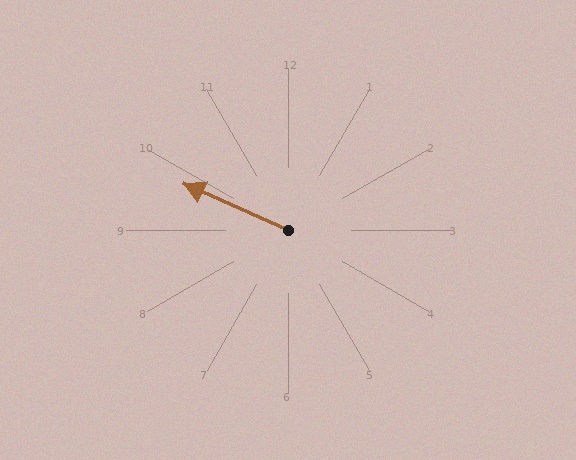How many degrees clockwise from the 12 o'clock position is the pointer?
Approximately 294 degrees.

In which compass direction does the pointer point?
Northwest.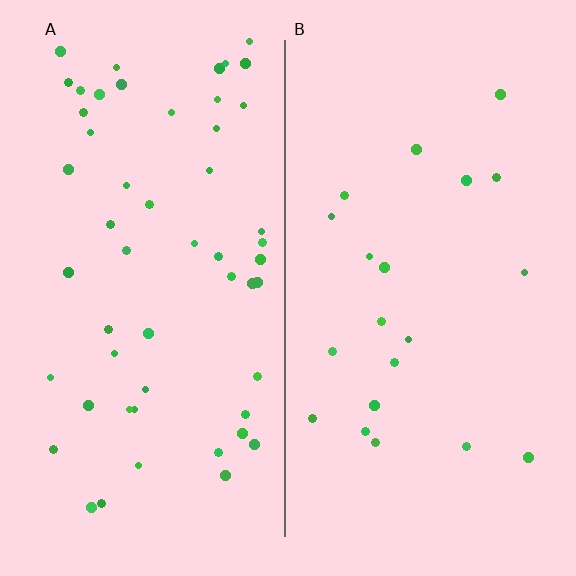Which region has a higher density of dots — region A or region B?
A (the left).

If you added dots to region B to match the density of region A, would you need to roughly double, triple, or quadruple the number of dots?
Approximately triple.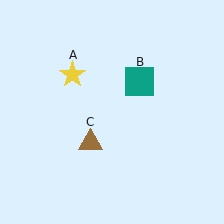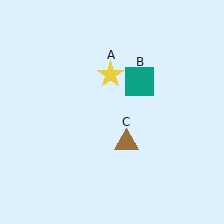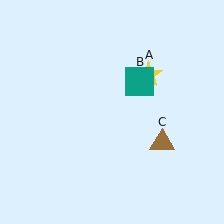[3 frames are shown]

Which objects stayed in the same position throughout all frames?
Teal square (object B) remained stationary.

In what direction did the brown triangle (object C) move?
The brown triangle (object C) moved right.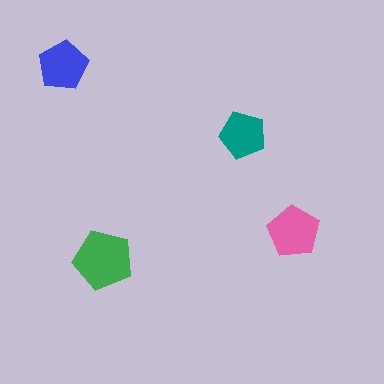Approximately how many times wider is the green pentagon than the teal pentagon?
About 1.5 times wider.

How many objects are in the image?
There are 4 objects in the image.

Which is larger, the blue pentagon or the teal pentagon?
The blue one.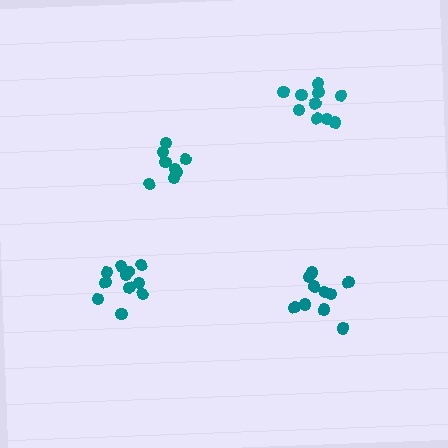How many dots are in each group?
Group 1: 10 dots, Group 2: 11 dots, Group 3: 8 dots, Group 4: 10 dots (39 total).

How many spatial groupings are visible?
There are 4 spatial groupings.